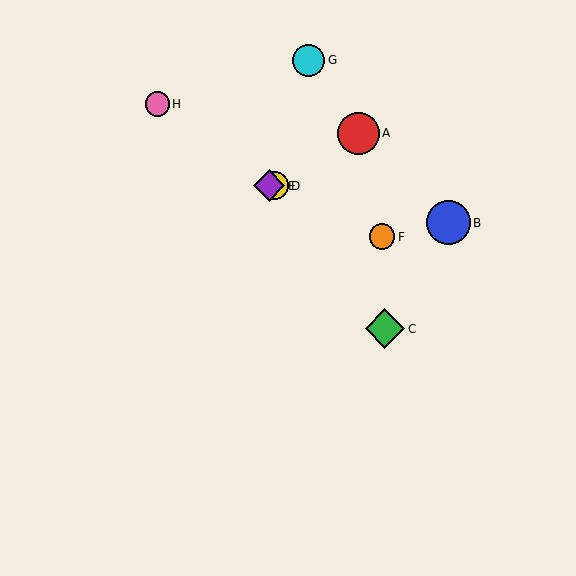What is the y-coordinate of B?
Object B is at y≈223.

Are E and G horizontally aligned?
No, E is at y≈186 and G is at y≈60.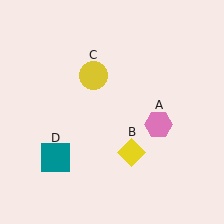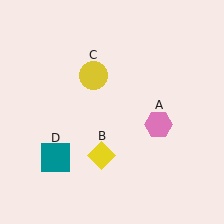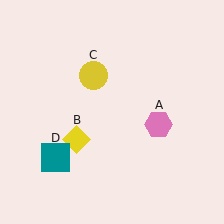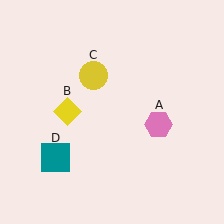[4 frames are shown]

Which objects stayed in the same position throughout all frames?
Pink hexagon (object A) and yellow circle (object C) and teal square (object D) remained stationary.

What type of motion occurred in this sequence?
The yellow diamond (object B) rotated clockwise around the center of the scene.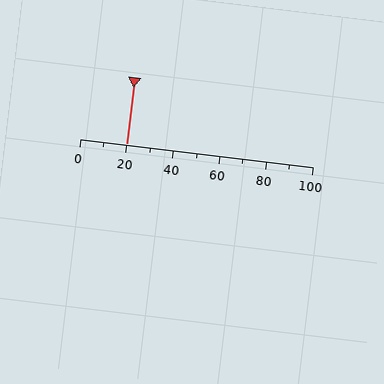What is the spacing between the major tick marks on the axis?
The major ticks are spaced 20 apart.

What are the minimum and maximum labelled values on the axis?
The axis runs from 0 to 100.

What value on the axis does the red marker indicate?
The marker indicates approximately 20.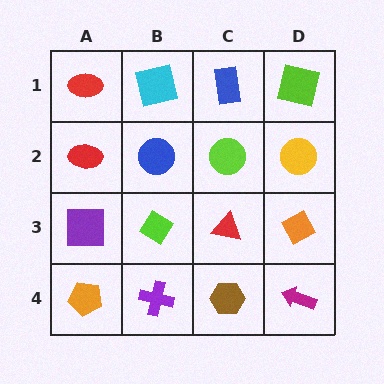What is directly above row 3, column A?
A red ellipse.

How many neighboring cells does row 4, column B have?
3.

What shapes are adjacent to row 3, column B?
A blue circle (row 2, column B), a purple cross (row 4, column B), a purple square (row 3, column A), a red triangle (row 3, column C).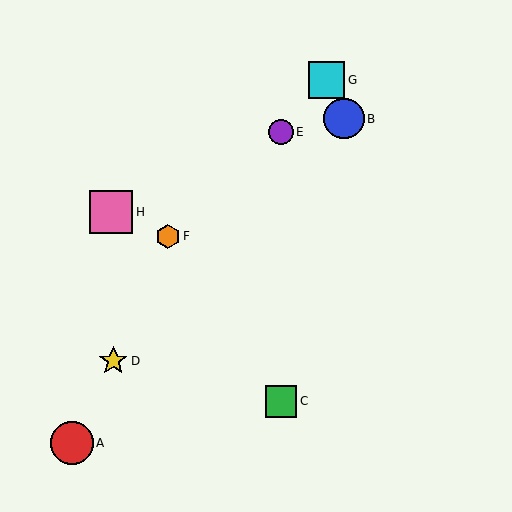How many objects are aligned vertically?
2 objects (C, E) are aligned vertically.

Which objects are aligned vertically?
Objects C, E are aligned vertically.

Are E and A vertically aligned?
No, E is at x≈281 and A is at x≈72.